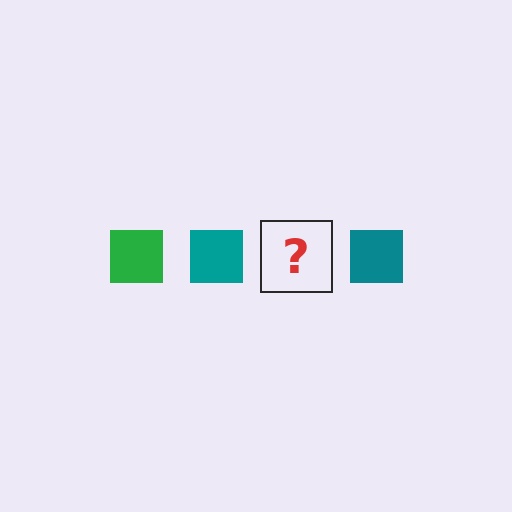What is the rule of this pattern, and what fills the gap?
The rule is that the pattern cycles through green, teal squares. The gap should be filled with a green square.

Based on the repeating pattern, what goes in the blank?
The blank should be a green square.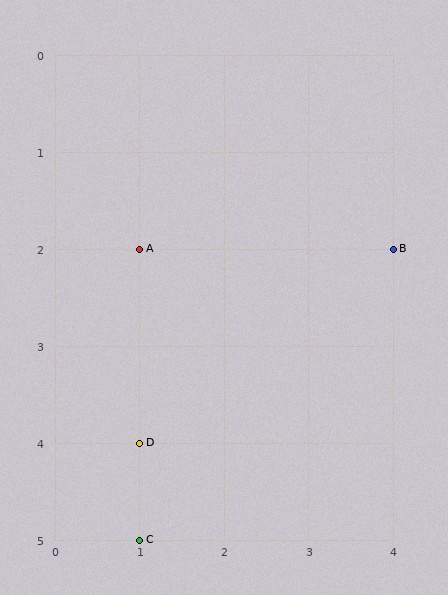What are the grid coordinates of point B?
Point B is at grid coordinates (4, 2).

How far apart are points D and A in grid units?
Points D and A are 2 rows apart.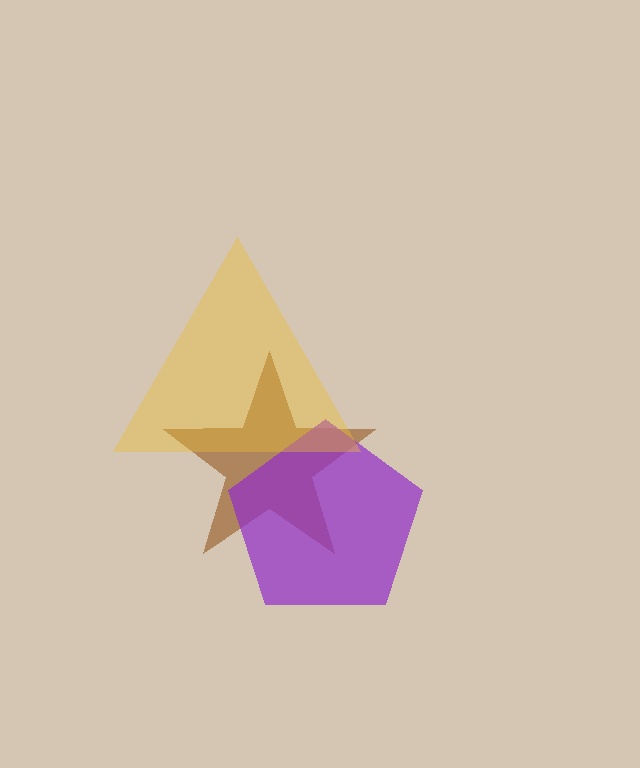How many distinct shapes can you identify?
There are 3 distinct shapes: a brown star, a purple pentagon, a yellow triangle.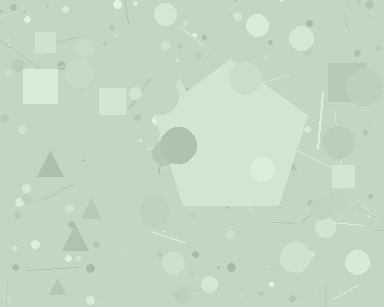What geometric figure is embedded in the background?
A pentagon is embedded in the background.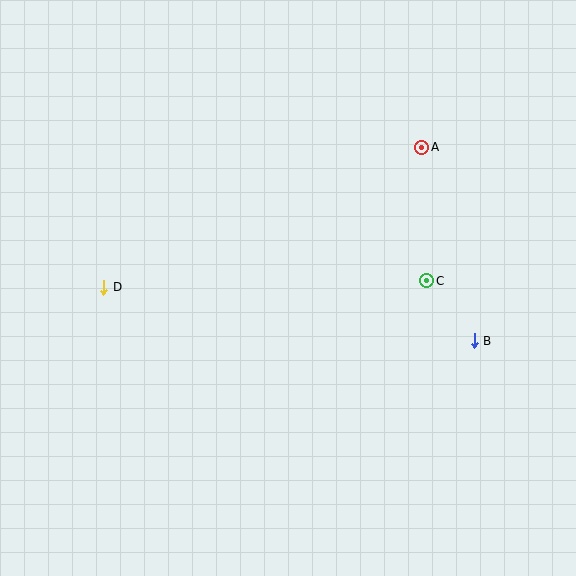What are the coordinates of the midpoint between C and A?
The midpoint between C and A is at (424, 214).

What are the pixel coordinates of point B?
Point B is at (474, 341).